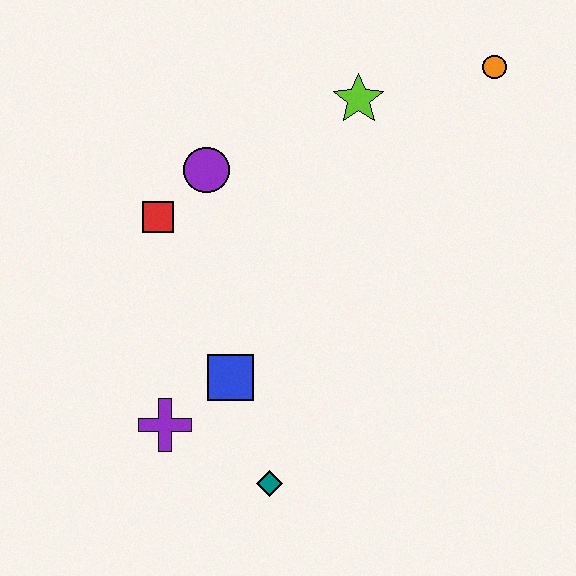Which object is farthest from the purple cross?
The orange circle is farthest from the purple cross.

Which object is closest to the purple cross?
The blue square is closest to the purple cross.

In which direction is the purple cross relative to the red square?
The purple cross is below the red square.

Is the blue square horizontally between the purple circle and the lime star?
Yes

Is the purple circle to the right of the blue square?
No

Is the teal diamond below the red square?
Yes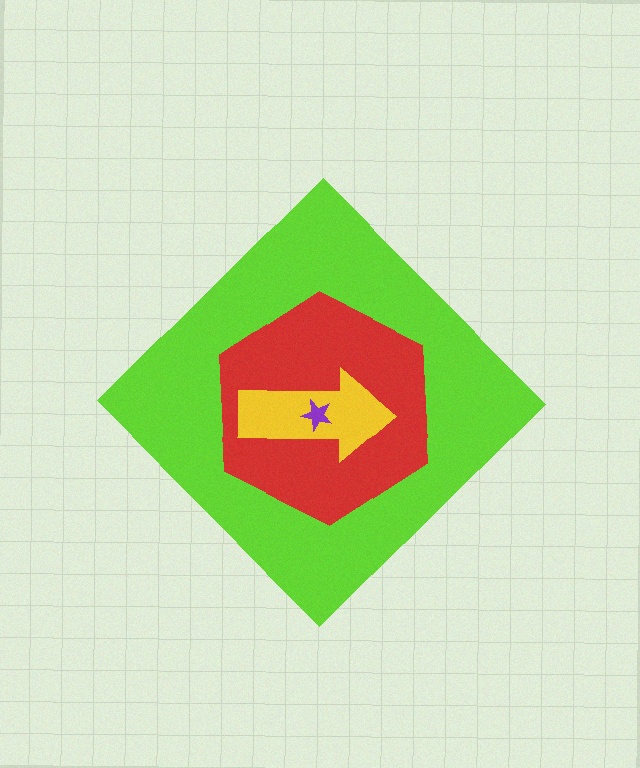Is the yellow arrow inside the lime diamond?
Yes.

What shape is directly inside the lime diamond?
The red hexagon.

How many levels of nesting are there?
4.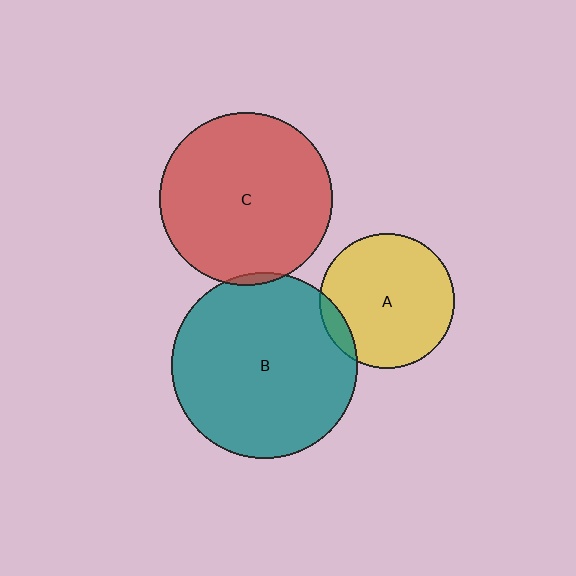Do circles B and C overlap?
Yes.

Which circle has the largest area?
Circle B (teal).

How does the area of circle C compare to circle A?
Approximately 1.6 times.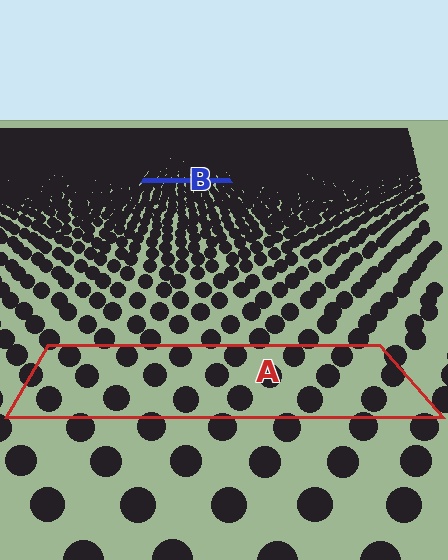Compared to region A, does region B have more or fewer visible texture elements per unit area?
Region B has more texture elements per unit area — they are packed more densely because it is farther away.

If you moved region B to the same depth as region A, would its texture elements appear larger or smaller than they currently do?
They would appear larger. At a closer depth, the same texture elements are projected at a bigger on-screen size.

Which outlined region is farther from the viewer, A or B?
Region B is farther from the viewer — the texture elements inside it appear smaller and more densely packed.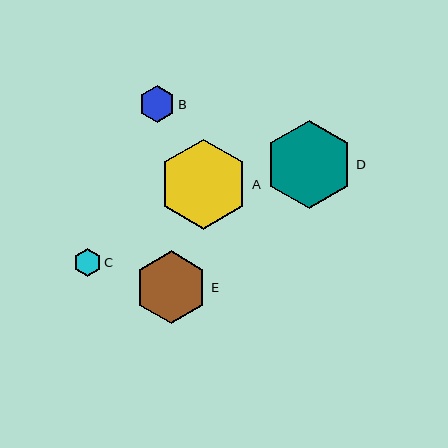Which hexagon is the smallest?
Hexagon C is the smallest with a size of approximately 28 pixels.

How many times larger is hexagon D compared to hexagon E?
Hexagon D is approximately 1.2 times the size of hexagon E.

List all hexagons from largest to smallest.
From largest to smallest: A, D, E, B, C.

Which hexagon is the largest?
Hexagon A is the largest with a size of approximately 90 pixels.